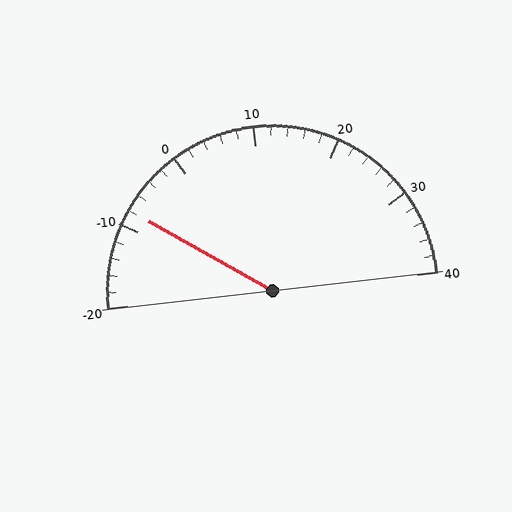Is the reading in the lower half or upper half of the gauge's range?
The reading is in the lower half of the range (-20 to 40).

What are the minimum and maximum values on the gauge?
The gauge ranges from -20 to 40.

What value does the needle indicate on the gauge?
The needle indicates approximately -8.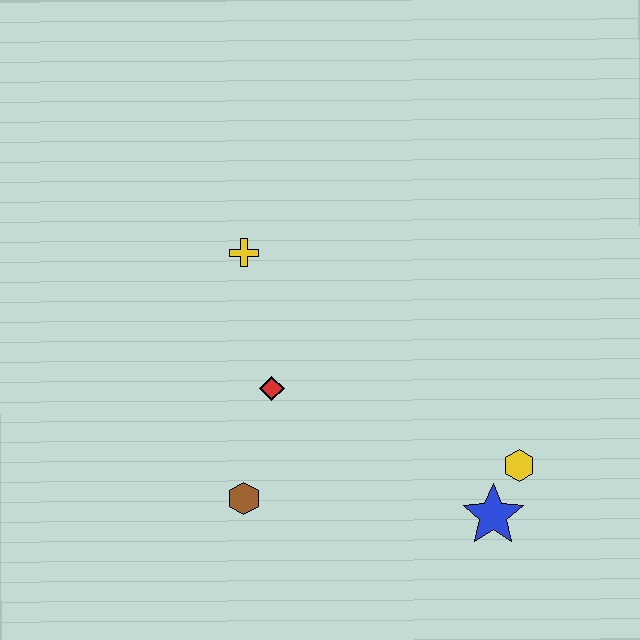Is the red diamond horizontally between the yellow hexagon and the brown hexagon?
Yes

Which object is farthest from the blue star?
The yellow cross is farthest from the blue star.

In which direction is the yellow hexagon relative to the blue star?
The yellow hexagon is above the blue star.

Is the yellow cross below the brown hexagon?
No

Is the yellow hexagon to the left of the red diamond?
No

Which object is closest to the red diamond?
The brown hexagon is closest to the red diamond.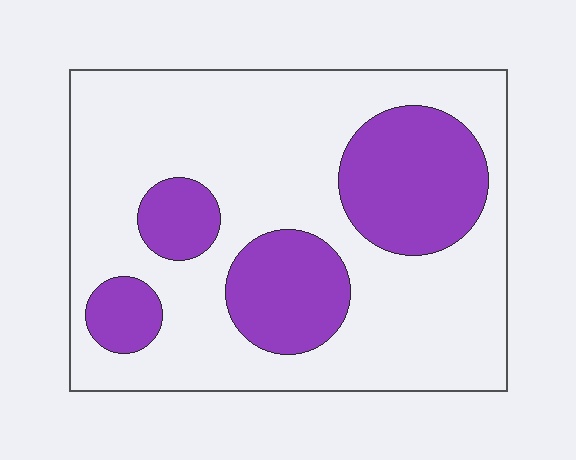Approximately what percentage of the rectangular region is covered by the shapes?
Approximately 30%.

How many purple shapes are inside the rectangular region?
4.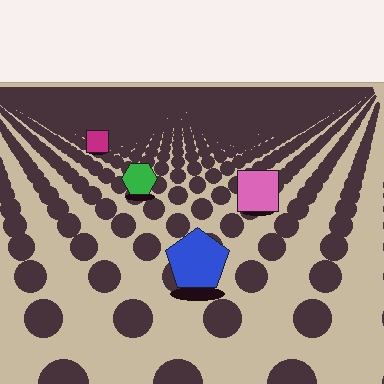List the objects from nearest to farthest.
From nearest to farthest: the blue pentagon, the pink square, the green hexagon, the magenta square.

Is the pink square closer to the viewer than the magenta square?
Yes. The pink square is closer — you can tell from the texture gradient: the ground texture is coarser near it.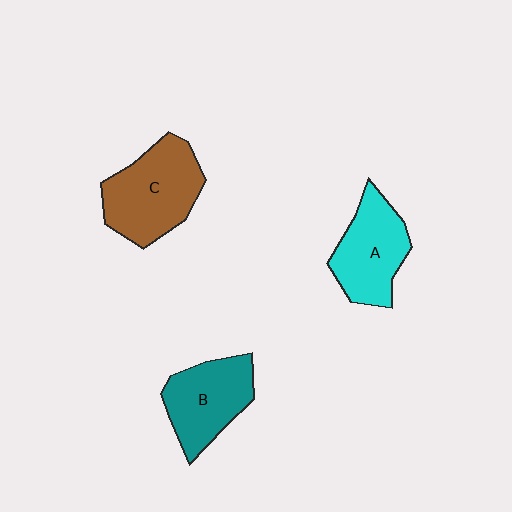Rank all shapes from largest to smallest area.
From largest to smallest: C (brown), A (cyan), B (teal).